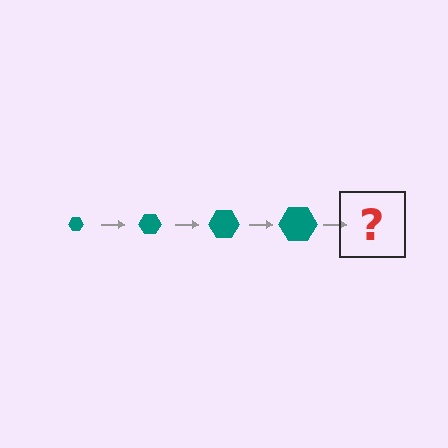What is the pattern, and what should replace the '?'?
The pattern is that the hexagon gets progressively larger each step. The '?' should be a teal hexagon, larger than the previous one.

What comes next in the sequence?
The next element should be a teal hexagon, larger than the previous one.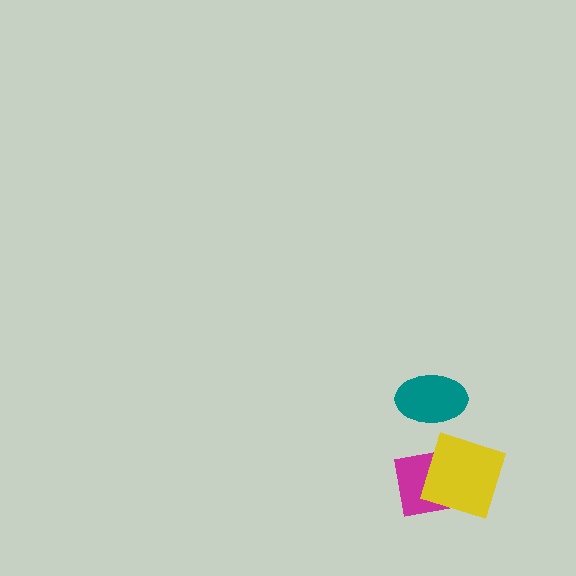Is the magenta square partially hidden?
Yes, it is partially covered by another shape.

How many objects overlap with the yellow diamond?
1 object overlaps with the yellow diamond.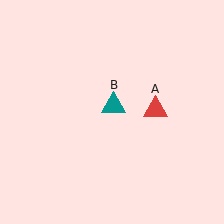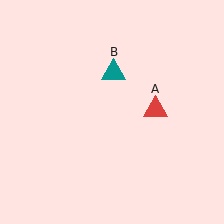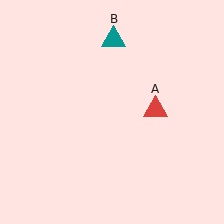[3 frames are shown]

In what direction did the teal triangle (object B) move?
The teal triangle (object B) moved up.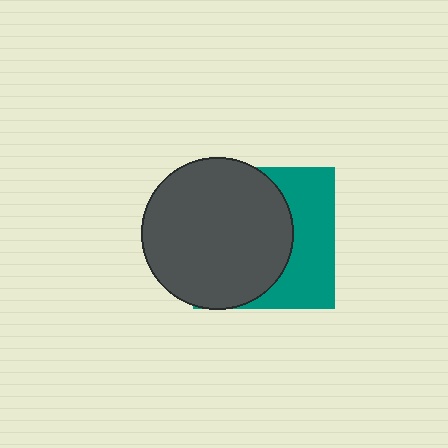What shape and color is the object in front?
The object in front is a dark gray circle.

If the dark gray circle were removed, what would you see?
You would see the complete teal square.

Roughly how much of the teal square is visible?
A small part of it is visible (roughly 39%).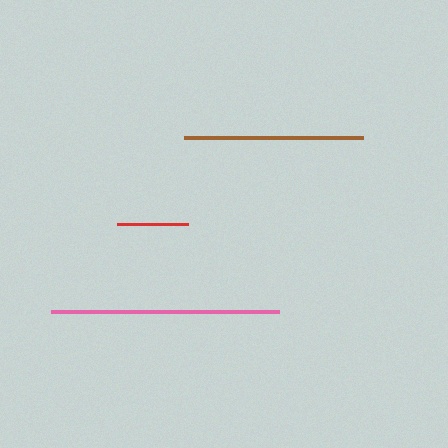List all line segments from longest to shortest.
From longest to shortest: pink, brown, red.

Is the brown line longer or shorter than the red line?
The brown line is longer than the red line.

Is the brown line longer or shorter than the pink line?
The pink line is longer than the brown line.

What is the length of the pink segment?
The pink segment is approximately 228 pixels long.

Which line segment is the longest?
The pink line is the longest at approximately 228 pixels.